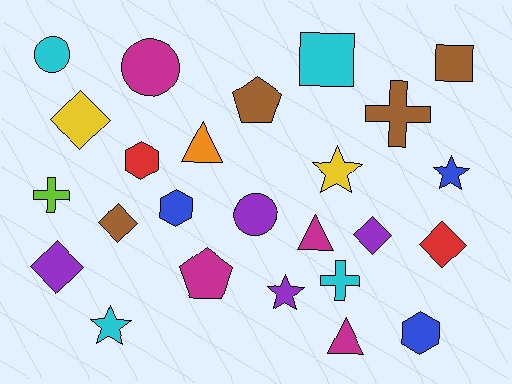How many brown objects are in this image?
There are 4 brown objects.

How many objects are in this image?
There are 25 objects.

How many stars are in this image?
There are 4 stars.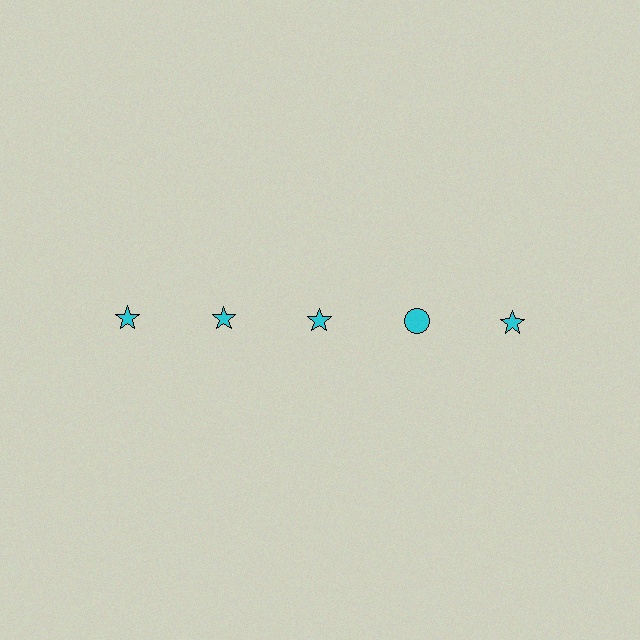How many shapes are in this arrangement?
There are 5 shapes arranged in a grid pattern.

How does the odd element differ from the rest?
It has a different shape: circle instead of star.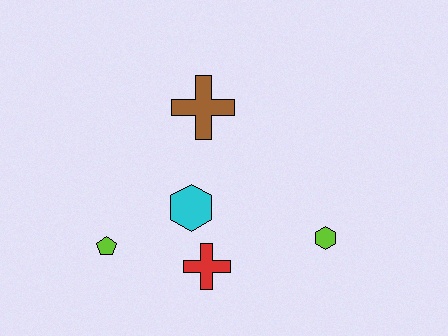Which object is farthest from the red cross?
The brown cross is farthest from the red cross.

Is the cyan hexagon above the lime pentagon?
Yes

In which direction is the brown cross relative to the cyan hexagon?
The brown cross is above the cyan hexagon.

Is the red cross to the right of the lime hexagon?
No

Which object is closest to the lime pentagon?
The cyan hexagon is closest to the lime pentagon.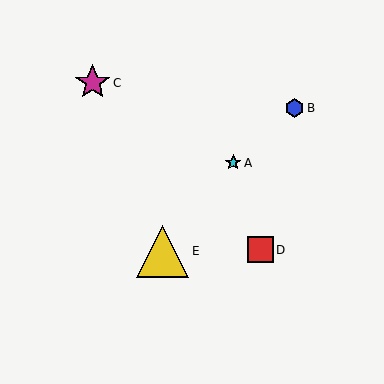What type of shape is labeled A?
Shape A is a cyan star.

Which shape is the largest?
The yellow triangle (labeled E) is the largest.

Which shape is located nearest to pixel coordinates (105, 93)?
The magenta star (labeled C) at (93, 83) is nearest to that location.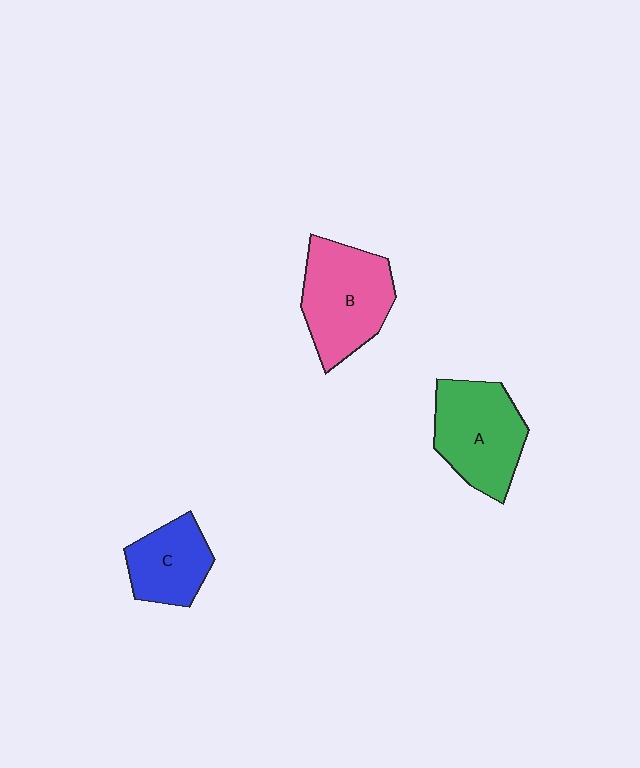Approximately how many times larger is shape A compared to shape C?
Approximately 1.5 times.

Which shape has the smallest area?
Shape C (blue).